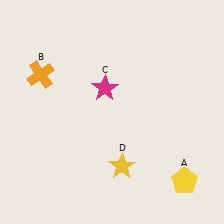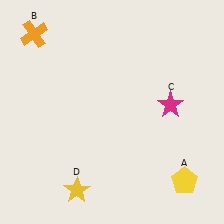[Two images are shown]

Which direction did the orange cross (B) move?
The orange cross (B) moved up.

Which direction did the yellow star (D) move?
The yellow star (D) moved left.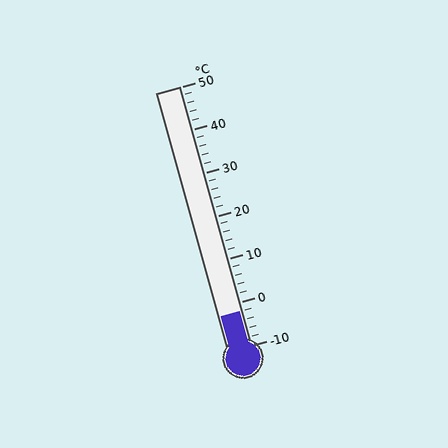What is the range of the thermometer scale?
The thermometer scale ranges from -10°C to 50°C.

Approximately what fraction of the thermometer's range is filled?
The thermometer is filled to approximately 15% of its range.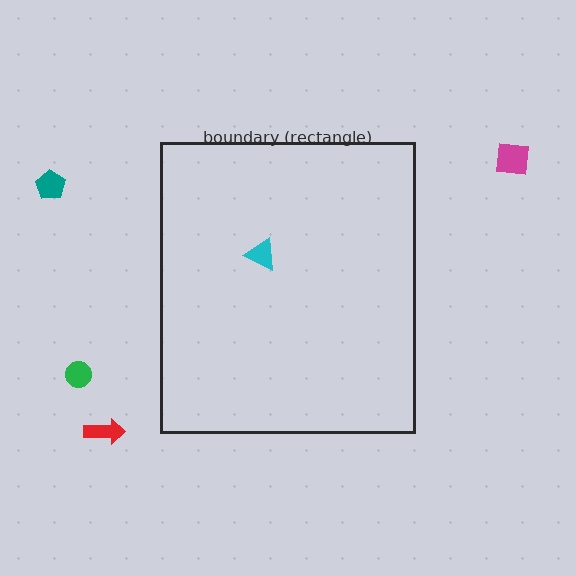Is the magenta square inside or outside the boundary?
Outside.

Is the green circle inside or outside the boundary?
Outside.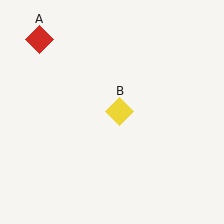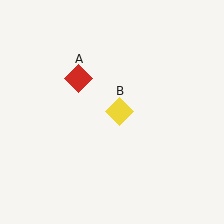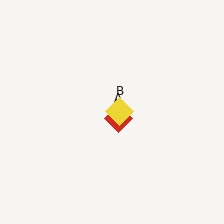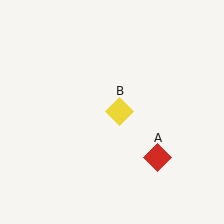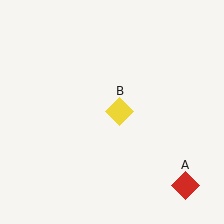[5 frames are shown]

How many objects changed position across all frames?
1 object changed position: red diamond (object A).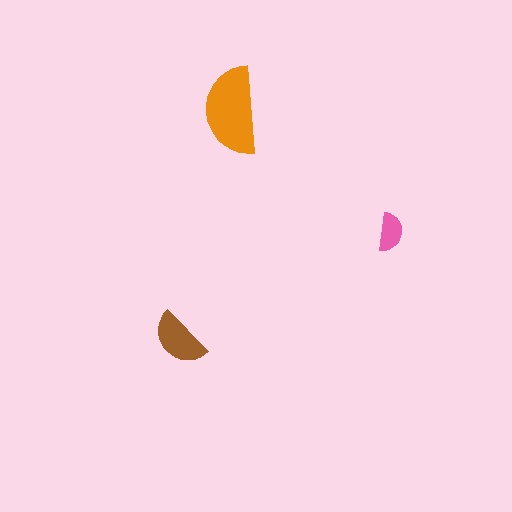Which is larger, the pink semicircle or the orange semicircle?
The orange one.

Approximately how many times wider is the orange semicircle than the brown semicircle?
About 1.5 times wider.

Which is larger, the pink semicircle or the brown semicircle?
The brown one.